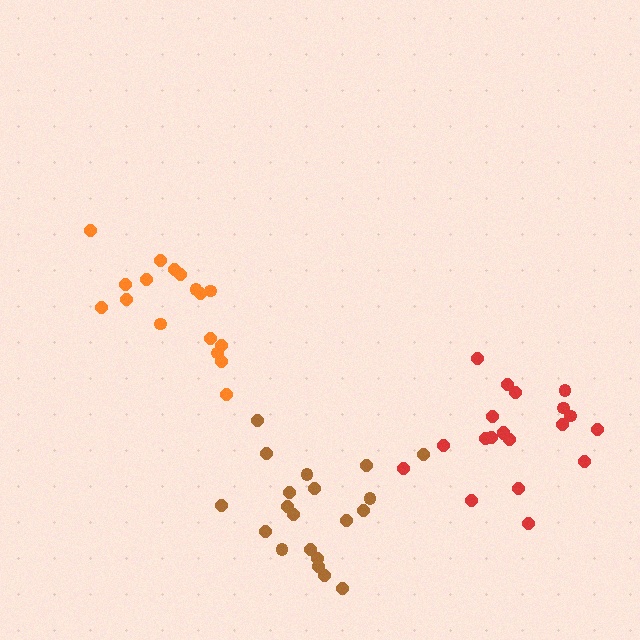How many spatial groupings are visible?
There are 3 spatial groupings.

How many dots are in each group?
Group 1: 17 dots, Group 2: 20 dots, Group 3: 20 dots (57 total).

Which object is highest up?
The orange cluster is topmost.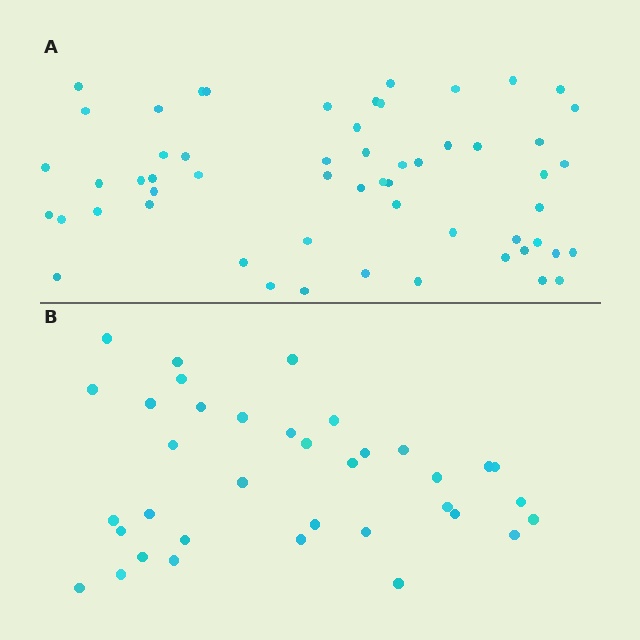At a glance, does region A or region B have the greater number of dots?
Region A (the top region) has more dots.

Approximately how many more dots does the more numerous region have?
Region A has approximately 20 more dots than region B.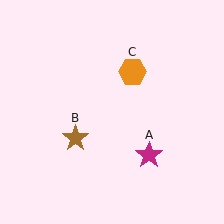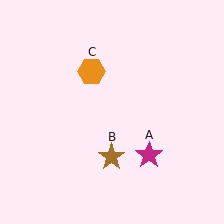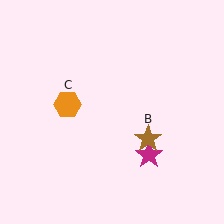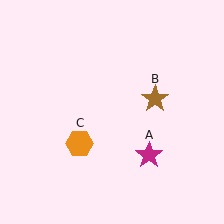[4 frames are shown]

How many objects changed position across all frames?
2 objects changed position: brown star (object B), orange hexagon (object C).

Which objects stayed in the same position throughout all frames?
Magenta star (object A) remained stationary.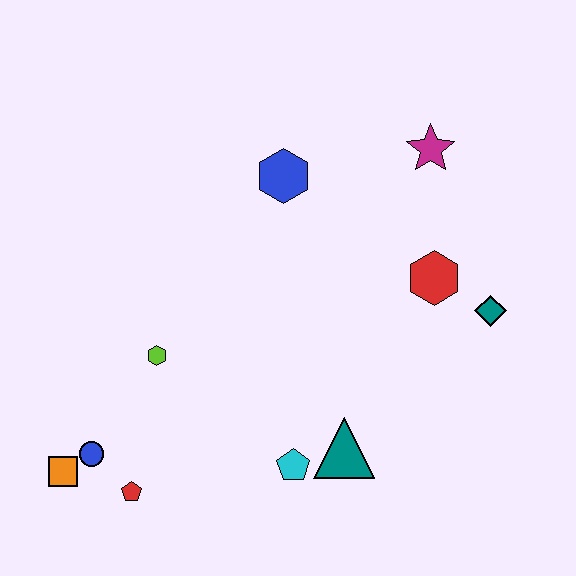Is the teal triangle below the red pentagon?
No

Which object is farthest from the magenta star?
The orange square is farthest from the magenta star.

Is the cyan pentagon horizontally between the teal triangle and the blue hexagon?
Yes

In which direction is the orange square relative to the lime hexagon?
The orange square is below the lime hexagon.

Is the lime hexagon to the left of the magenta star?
Yes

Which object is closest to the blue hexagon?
The magenta star is closest to the blue hexagon.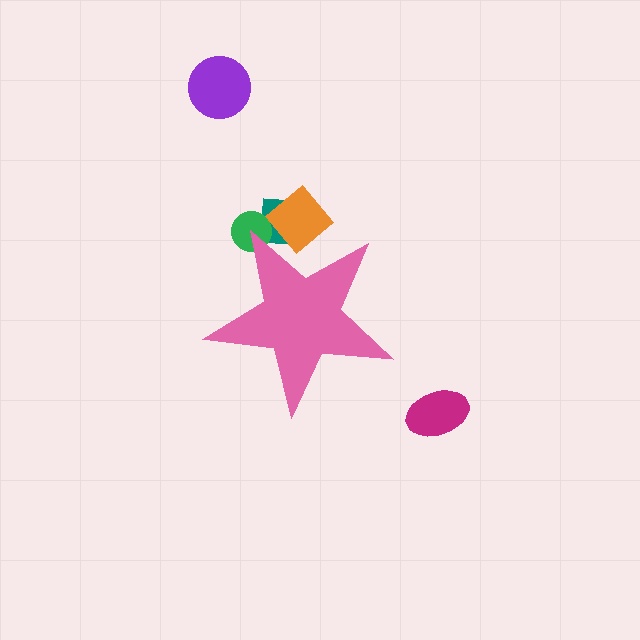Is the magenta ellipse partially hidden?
No, the magenta ellipse is fully visible.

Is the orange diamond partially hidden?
Yes, the orange diamond is partially hidden behind the pink star.